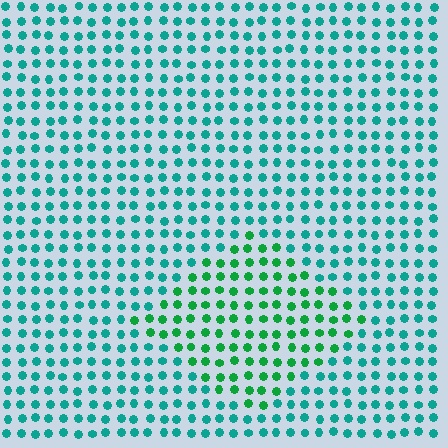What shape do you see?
I see a diamond.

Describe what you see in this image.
The image is filled with small teal elements in a uniform arrangement. A diamond-shaped region is visible where the elements are tinted to a slightly different hue, forming a subtle color boundary.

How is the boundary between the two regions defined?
The boundary is defined purely by a slight shift in hue (about 35 degrees). Spacing, size, and orientation are identical on both sides.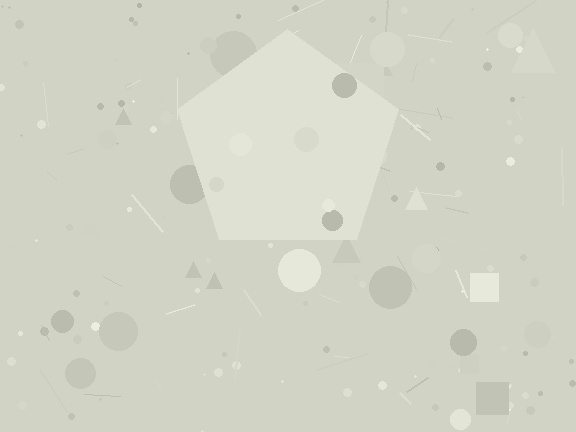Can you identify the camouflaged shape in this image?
The camouflaged shape is a pentagon.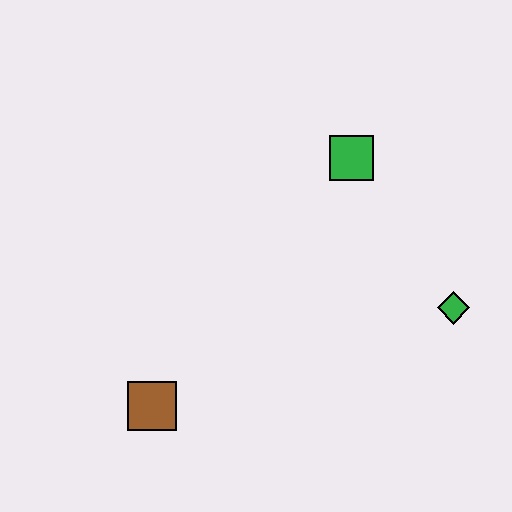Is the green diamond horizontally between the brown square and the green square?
No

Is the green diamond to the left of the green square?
No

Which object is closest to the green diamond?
The green square is closest to the green diamond.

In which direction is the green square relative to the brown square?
The green square is above the brown square.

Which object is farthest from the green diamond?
The brown square is farthest from the green diamond.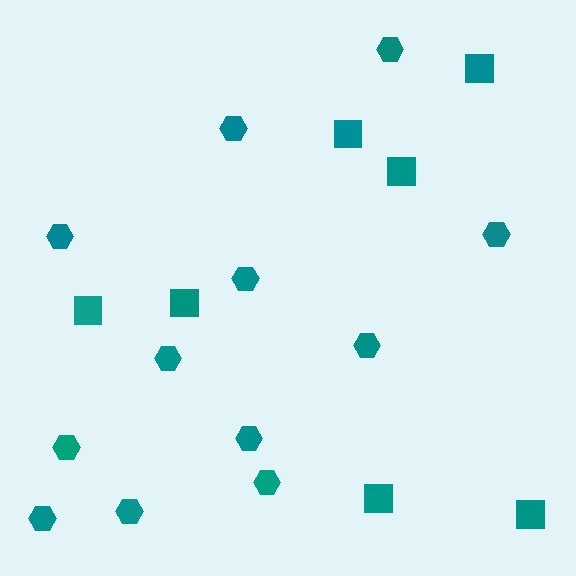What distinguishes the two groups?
There are 2 groups: one group of hexagons (12) and one group of squares (7).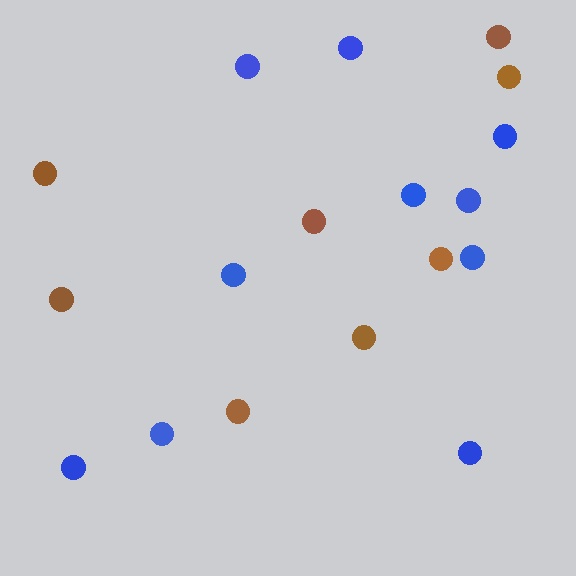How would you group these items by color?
There are 2 groups: one group of brown circles (8) and one group of blue circles (10).